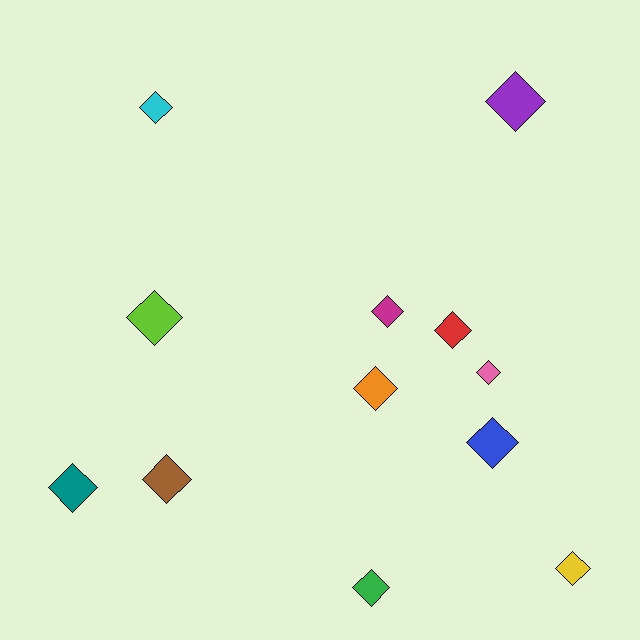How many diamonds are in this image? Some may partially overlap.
There are 12 diamonds.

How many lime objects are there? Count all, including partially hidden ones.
There is 1 lime object.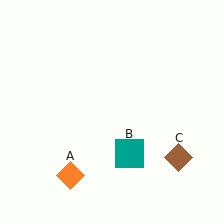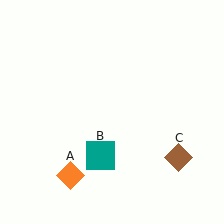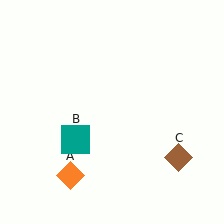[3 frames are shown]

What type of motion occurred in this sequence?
The teal square (object B) rotated clockwise around the center of the scene.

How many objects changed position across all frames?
1 object changed position: teal square (object B).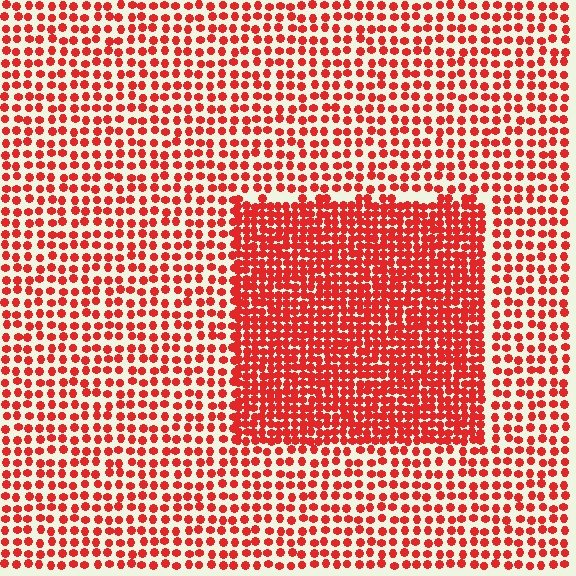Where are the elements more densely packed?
The elements are more densely packed inside the rectangle boundary.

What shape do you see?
I see a rectangle.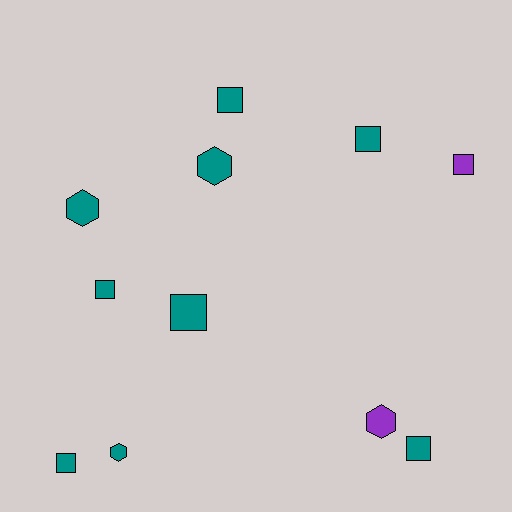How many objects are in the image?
There are 11 objects.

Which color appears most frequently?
Teal, with 9 objects.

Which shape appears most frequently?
Square, with 7 objects.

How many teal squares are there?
There are 6 teal squares.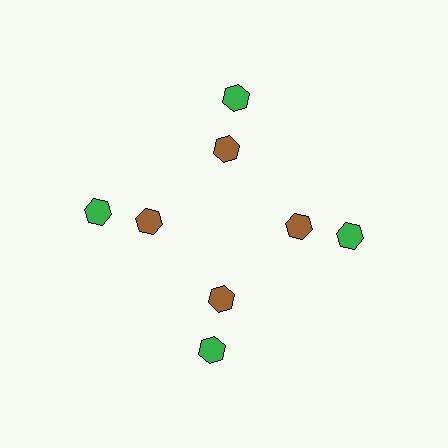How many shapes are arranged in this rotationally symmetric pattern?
There are 8 shapes, arranged in 4 groups of 2.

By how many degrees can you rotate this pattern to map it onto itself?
The pattern maps onto itself every 90 degrees of rotation.